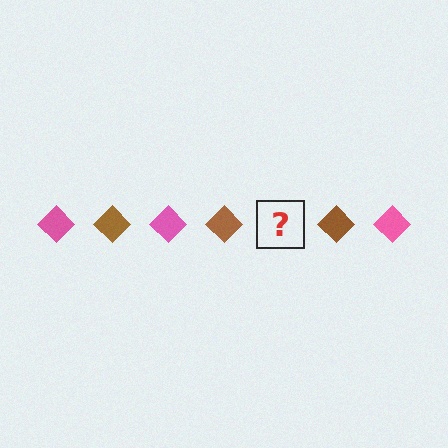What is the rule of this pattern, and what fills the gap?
The rule is that the pattern cycles through pink, brown diamonds. The gap should be filled with a pink diamond.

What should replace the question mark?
The question mark should be replaced with a pink diamond.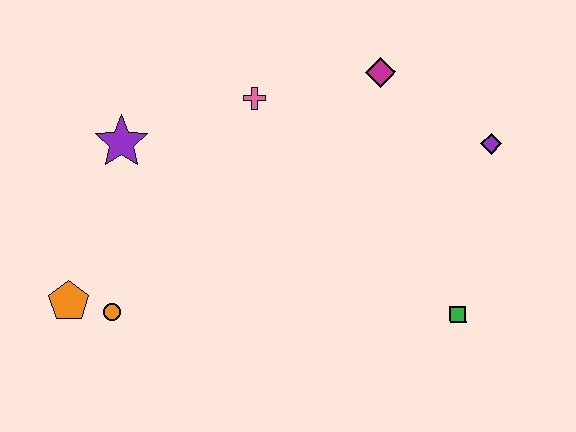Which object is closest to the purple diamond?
The magenta diamond is closest to the purple diamond.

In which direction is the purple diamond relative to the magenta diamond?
The purple diamond is to the right of the magenta diamond.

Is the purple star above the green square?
Yes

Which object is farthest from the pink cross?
The green square is farthest from the pink cross.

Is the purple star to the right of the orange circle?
Yes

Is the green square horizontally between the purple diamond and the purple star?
Yes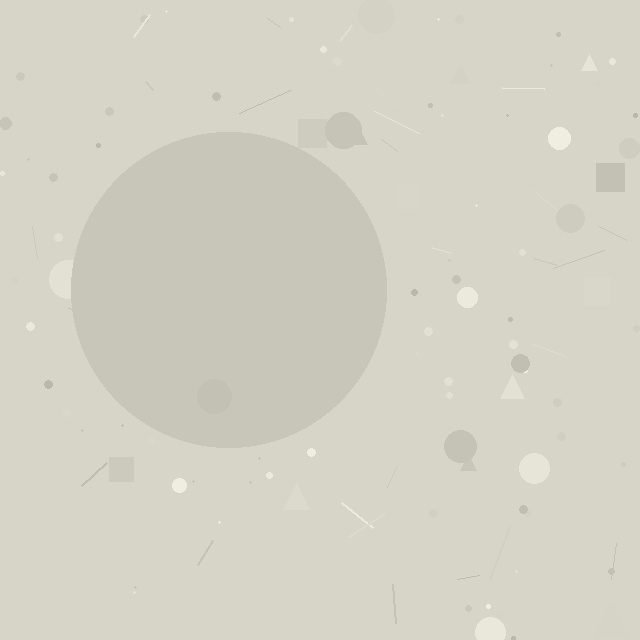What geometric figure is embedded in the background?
A circle is embedded in the background.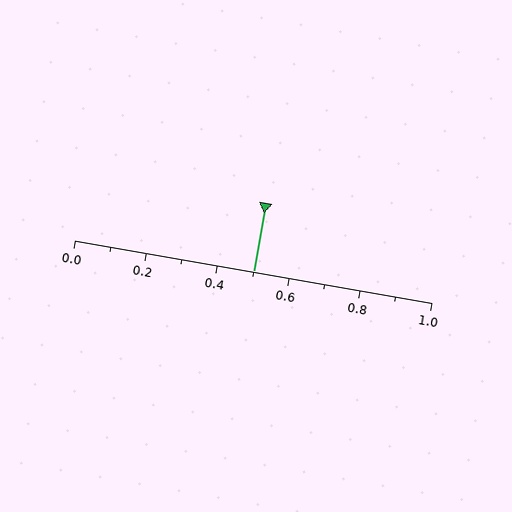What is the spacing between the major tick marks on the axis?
The major ticks are spaced 0.2 apart.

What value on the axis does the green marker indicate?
The marker indicates approximately 0.5.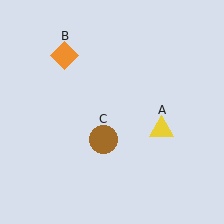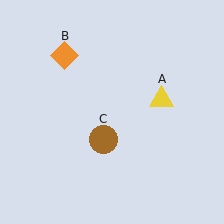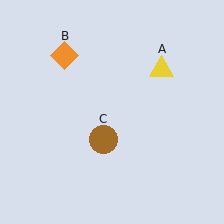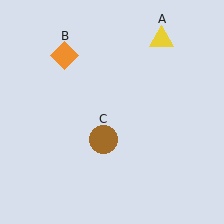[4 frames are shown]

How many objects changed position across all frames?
1 object changed position: yellow triangle (object A).